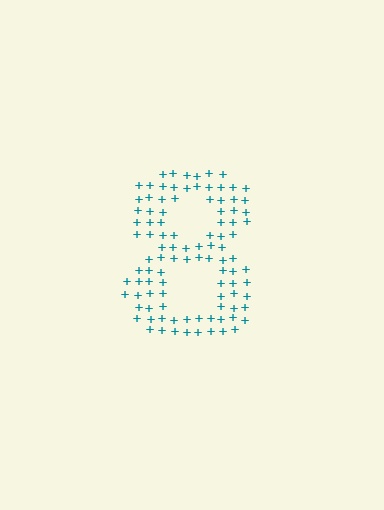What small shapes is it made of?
It is made of small plus signs.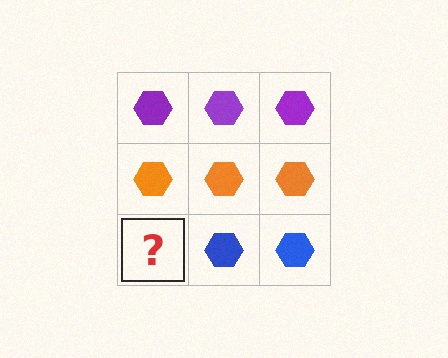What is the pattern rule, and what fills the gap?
The rule is that each row has a consistent color. The gap should be filled with a blue hexagon.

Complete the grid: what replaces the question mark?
The question mark should be replaced with a blue hexagon.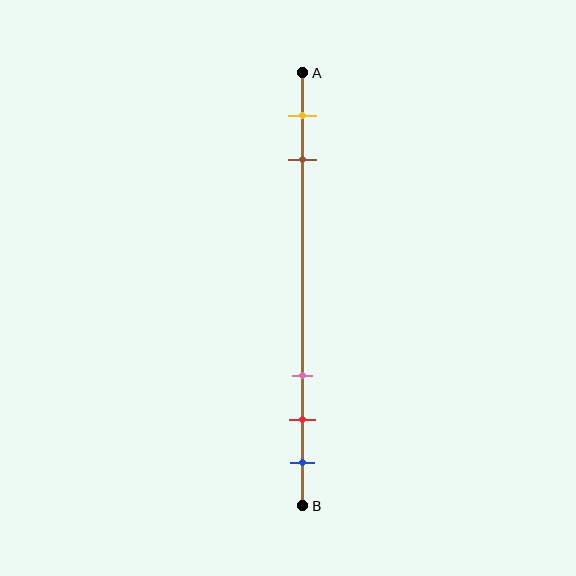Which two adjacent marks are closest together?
The red and blue marks are the closest adjacent pair.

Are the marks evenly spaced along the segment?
No, the marks are not evenly spaced.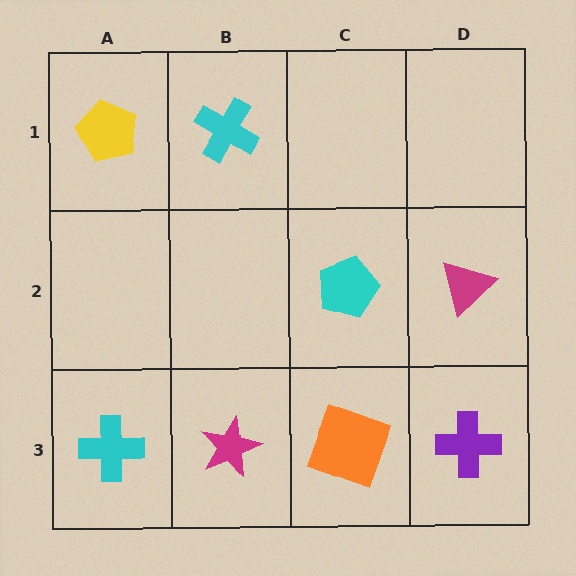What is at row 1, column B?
A cyan cross.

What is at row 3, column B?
A magenta star.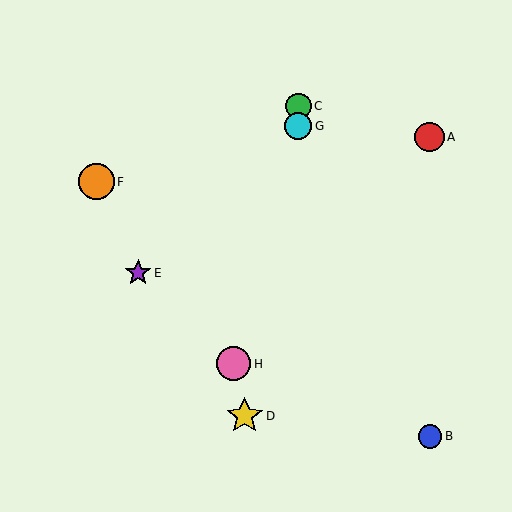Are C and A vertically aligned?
No, C is at x≈298 and A is at x≈430.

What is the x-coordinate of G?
Object G is at x≈298.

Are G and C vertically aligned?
Yes, both are at x≈298.